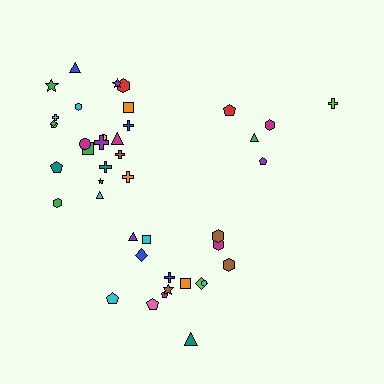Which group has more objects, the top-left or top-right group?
The top-left group.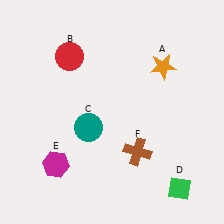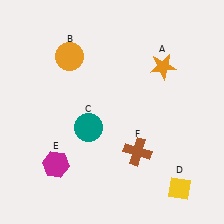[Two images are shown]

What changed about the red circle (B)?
In Image 1, B is red. In Image 2, it changed to orange.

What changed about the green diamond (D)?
In Image 1, D is green. In Image 2, it changed to yellow.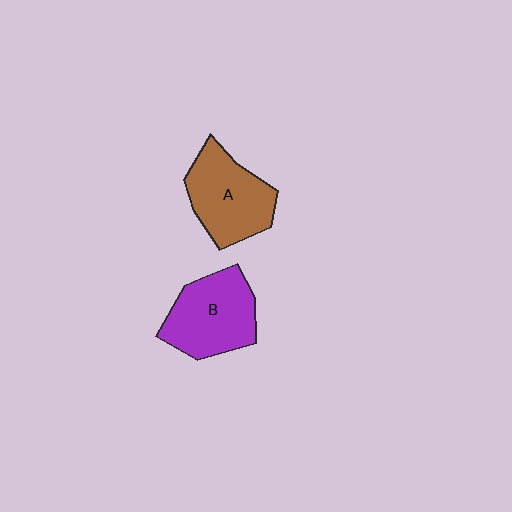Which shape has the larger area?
Shape B (purple).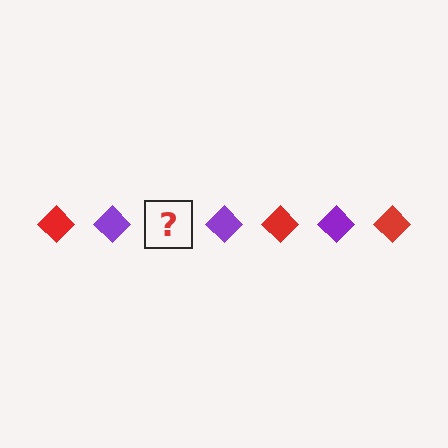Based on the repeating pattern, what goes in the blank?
The blank should be a red diamond.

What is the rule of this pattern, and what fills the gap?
The rule is that the pattern cycles through red, purple diamonds. The gap should be filled with a red diamond.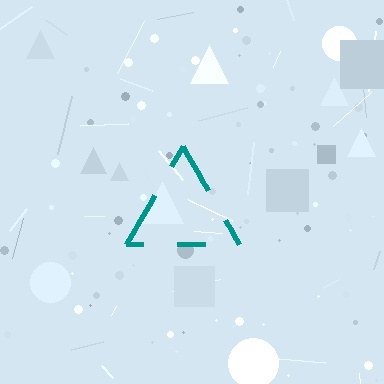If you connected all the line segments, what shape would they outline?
They would outline a triangle.